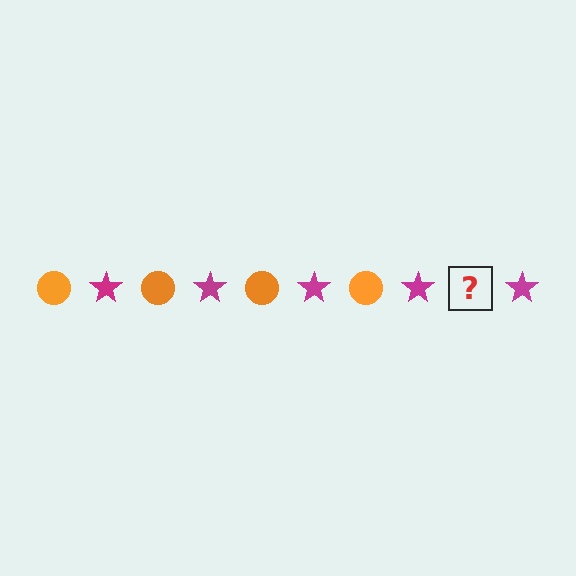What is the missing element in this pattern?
The missing element is an orange circle.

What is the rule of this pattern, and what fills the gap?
The rule is that the pattern alternates between orange circle and magenta star. The gap should be filled with an orange circle.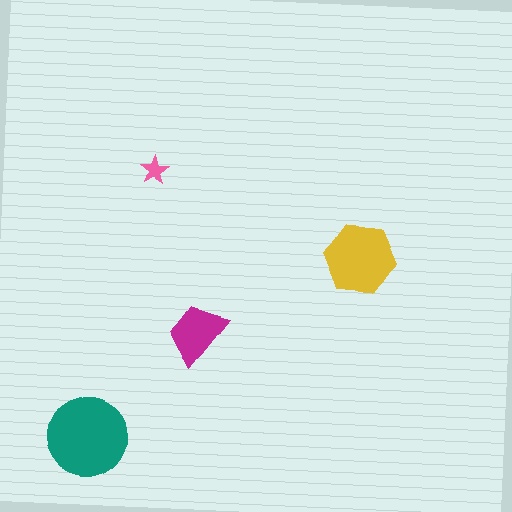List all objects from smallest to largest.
The pink star, the magenta trapezoid, the yellow hexagon, the teal circle.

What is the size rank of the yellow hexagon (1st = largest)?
2nd.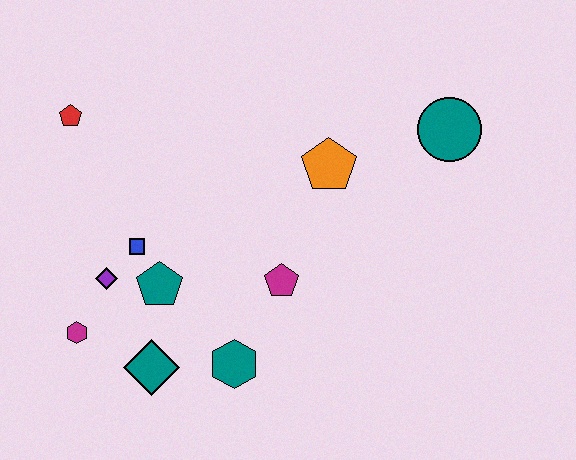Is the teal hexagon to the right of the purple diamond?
Yes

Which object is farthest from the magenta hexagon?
The teal circle is farthest from the magenta hexagon.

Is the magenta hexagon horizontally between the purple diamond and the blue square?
No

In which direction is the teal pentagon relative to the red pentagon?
The teal pentagon is below the red pentagon.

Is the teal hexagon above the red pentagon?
No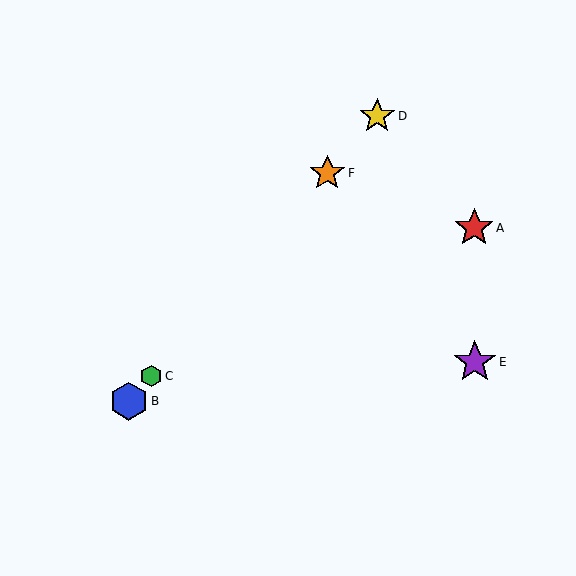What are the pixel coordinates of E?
Object E is at (475, 362).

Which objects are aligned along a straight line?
Objects B, C, D, F are aligned along a straight line.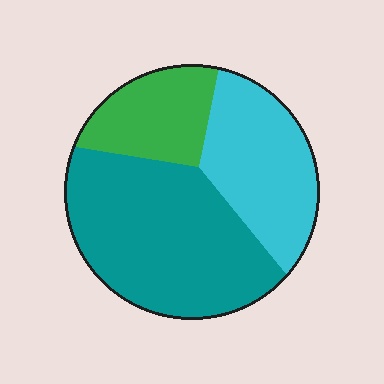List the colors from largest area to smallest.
From largest to smallest: teal, cyan, green.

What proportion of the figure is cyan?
Cyan takes up about one third (1/3) of the figure.